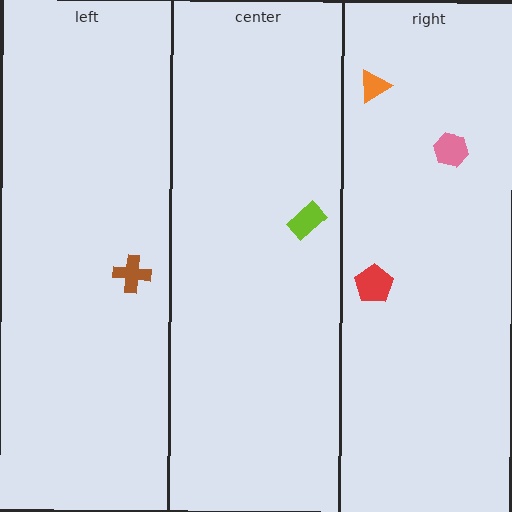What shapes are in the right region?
The orange triangle, the pink hexagon, the red pentagon.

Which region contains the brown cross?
The left region.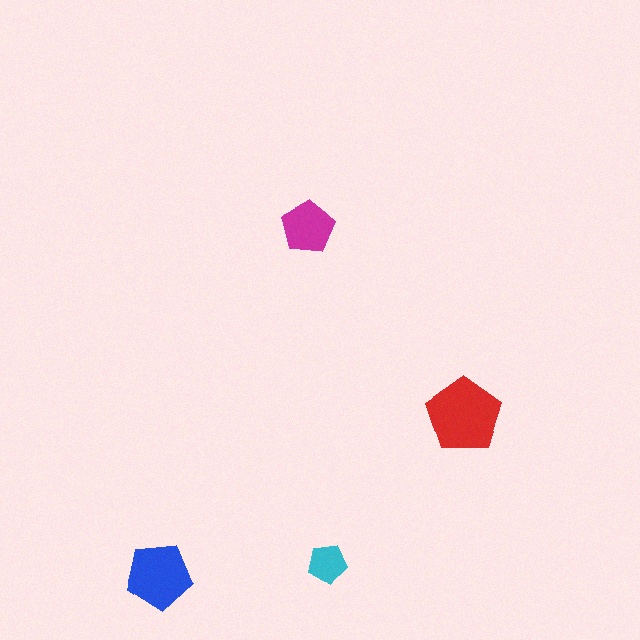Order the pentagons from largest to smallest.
the red one, the blue one, the magenta one, the cyan one.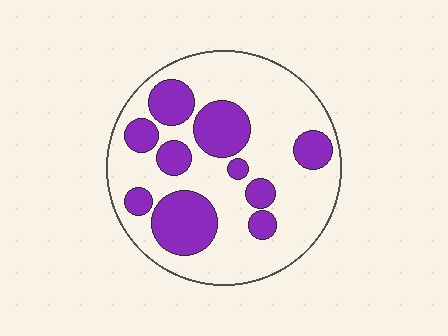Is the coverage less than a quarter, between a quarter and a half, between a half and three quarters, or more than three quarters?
Between a quarter and a half.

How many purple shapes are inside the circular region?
10.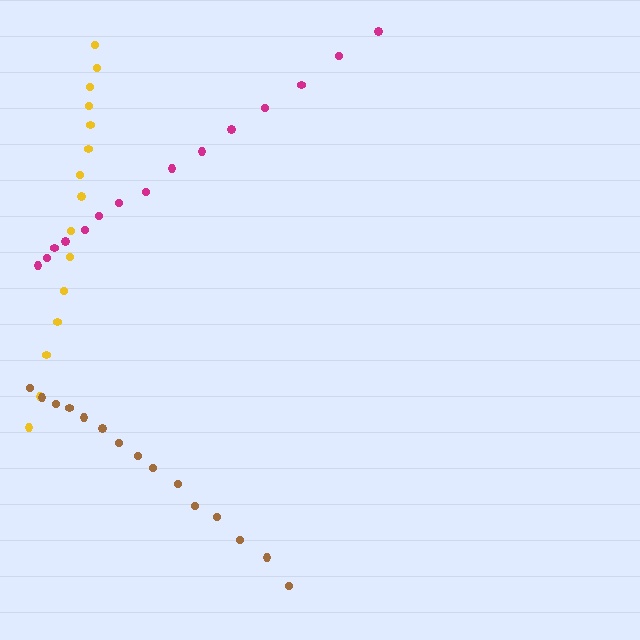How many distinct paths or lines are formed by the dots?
There are 3 distinct paths.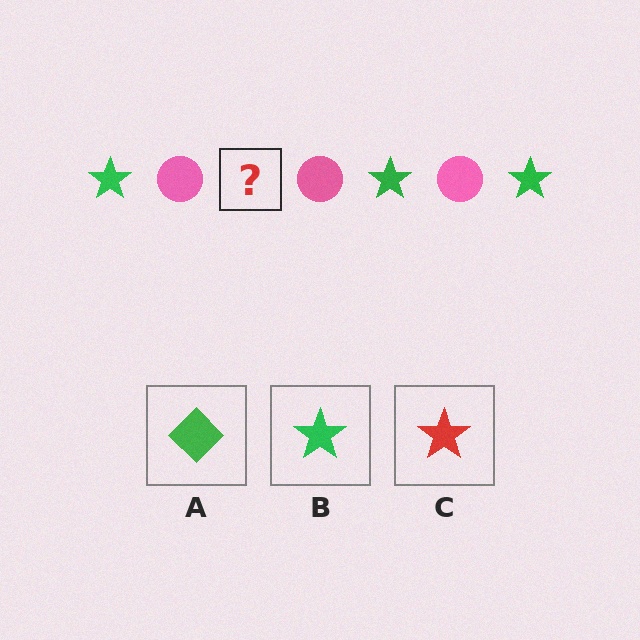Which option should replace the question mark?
Option B.